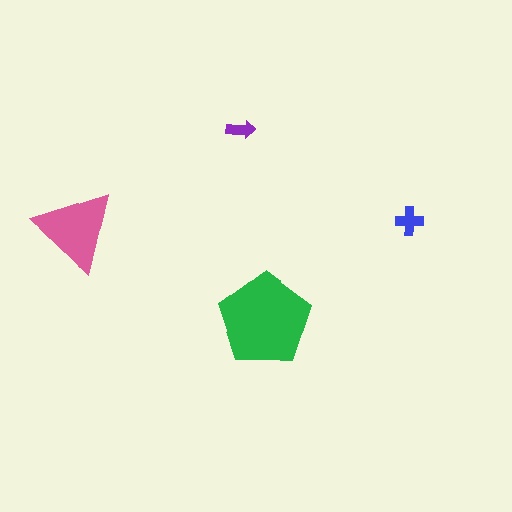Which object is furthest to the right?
The blue cross is rightmost.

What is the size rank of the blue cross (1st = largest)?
3rd.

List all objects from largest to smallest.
The green pentagon, the pink triangle, the blue cross, the purple arrow.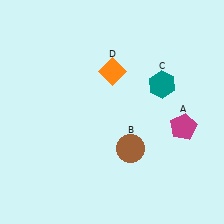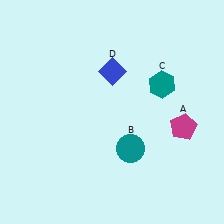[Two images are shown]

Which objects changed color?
B changed from brown to teal. D changed from orange to blue.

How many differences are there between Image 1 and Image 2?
There are 2 differences between the two images.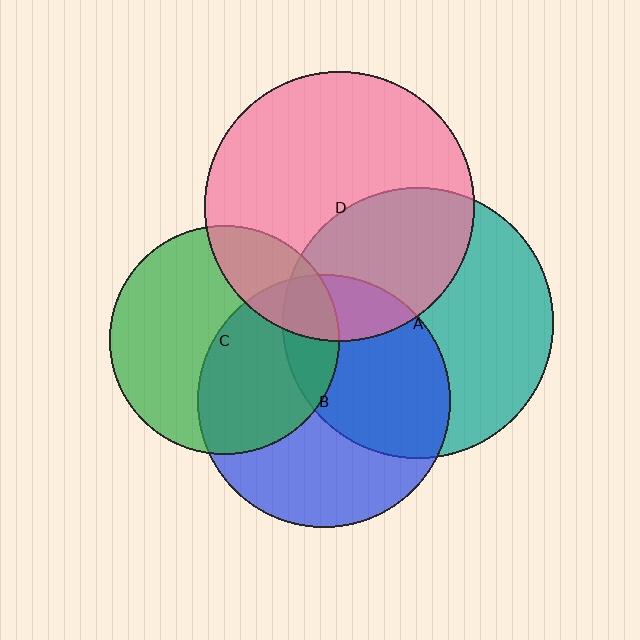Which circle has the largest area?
Circle A (teal).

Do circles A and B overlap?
Yes.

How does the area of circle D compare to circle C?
Approximately 1.4 times.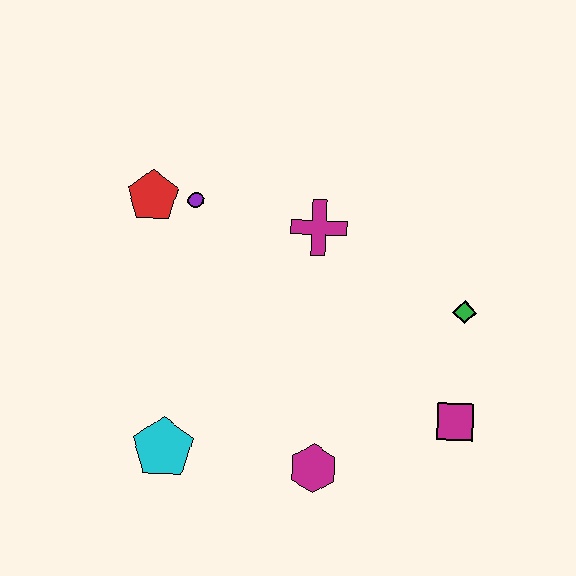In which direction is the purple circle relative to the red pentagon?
The purple circle is to the right of the red pentagon.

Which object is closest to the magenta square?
The green diamond is closest to the magenta square.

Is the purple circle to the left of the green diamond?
Yes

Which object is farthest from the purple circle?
The magenta square is farthest from the purple circle.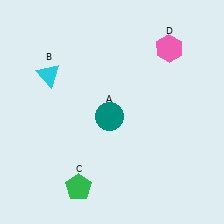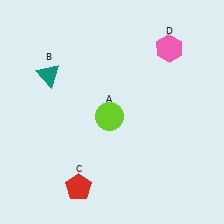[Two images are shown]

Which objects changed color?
A changed from teal to lime. B changed from cyan to teal. C changed from green to red.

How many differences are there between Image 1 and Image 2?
There are 3 differences between the two images.